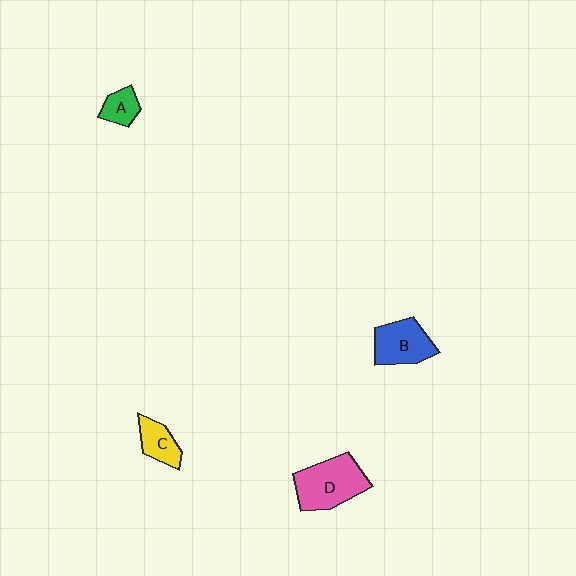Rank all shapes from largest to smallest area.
From largest to smallest: D (pink), B (blue), C (yellow), A (green).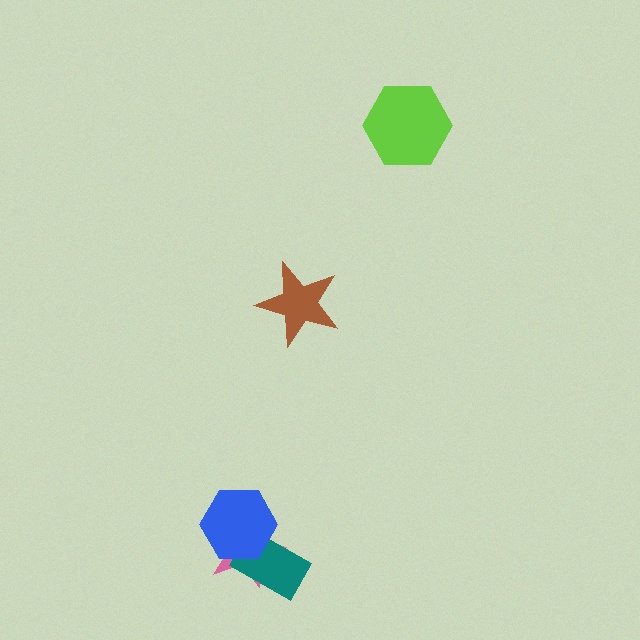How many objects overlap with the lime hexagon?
0 objects overlap with the lime hexagon.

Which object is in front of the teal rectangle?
The blue hexagon is in front of the teal rectangle.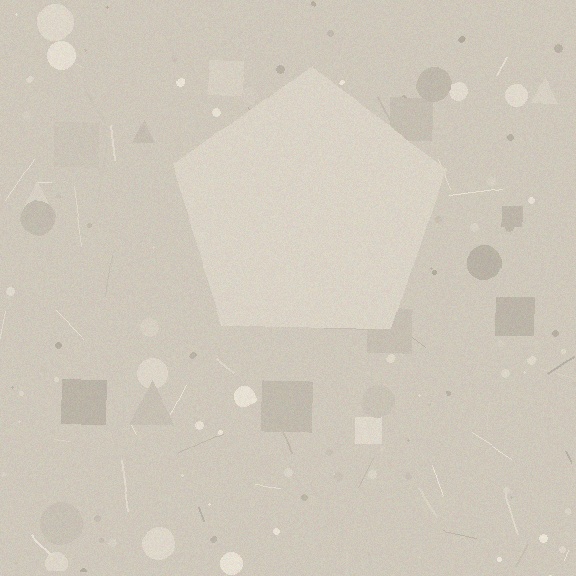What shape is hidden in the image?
A pentagon is hidden in the image.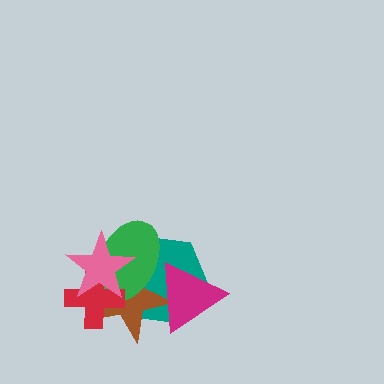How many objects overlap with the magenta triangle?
3 objects overlap with the magenta triangle.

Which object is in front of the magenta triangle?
The green ellipse is in front of the magenta triangle.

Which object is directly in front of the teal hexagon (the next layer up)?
The brown star is directly in front of the teal hexagon.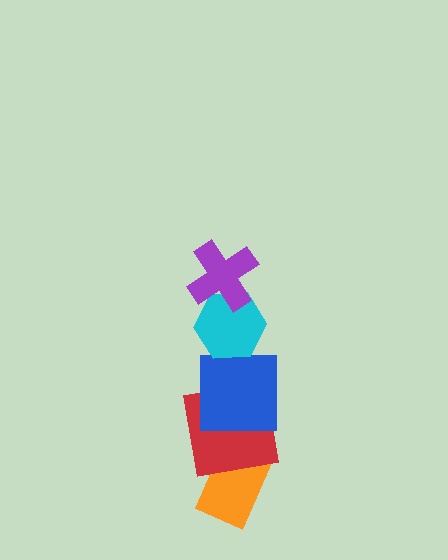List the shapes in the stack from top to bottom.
From top to bottom: the purple cross, the cyan hexagon, the blue square, the red square, the orange rectangle.